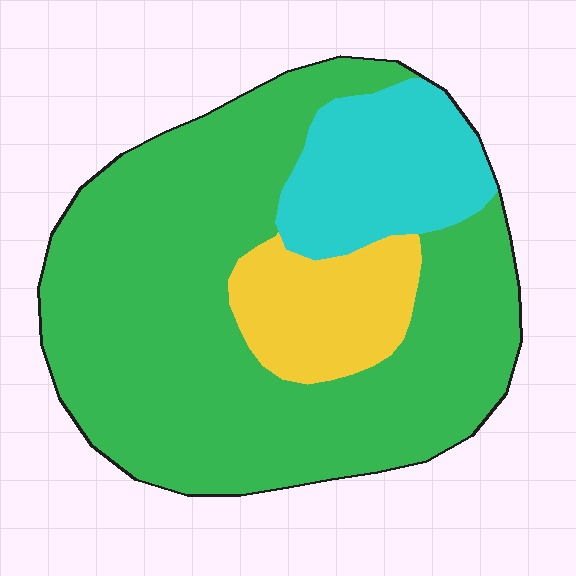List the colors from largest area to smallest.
From largest to smallest: green, cyan, yellow.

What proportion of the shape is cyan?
Cyan covers around 15% of the shape.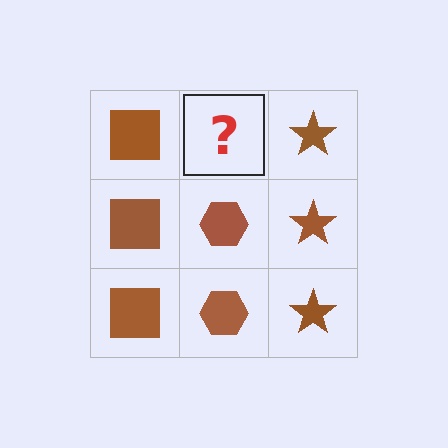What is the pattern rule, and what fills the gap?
The rule is that each column has a consistent shape. The gap should be filled with a brown hexagon.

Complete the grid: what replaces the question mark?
The question mark should be replaced with a brown hexagon.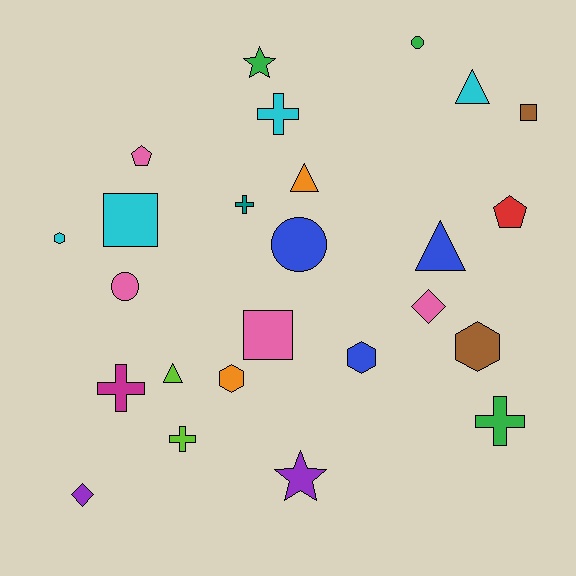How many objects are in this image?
There are 25 objects.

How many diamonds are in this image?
There are 2 diamonds.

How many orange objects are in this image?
There are 2 orange objects.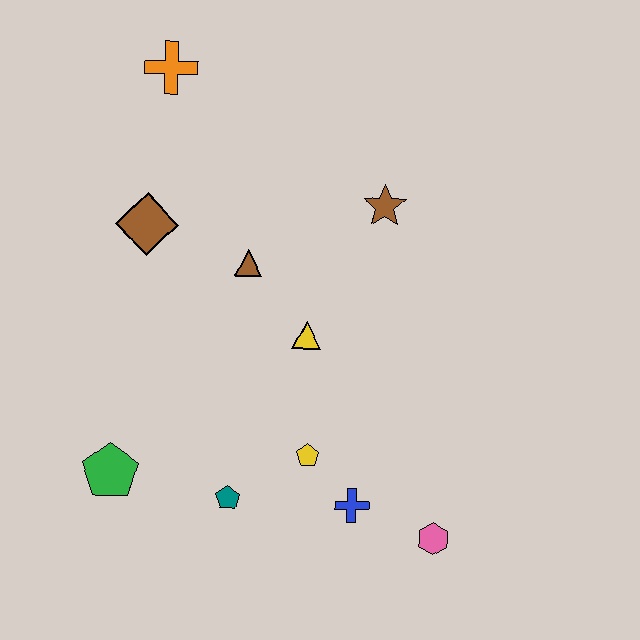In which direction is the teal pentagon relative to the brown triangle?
The teal pentagon is below the brown triangle.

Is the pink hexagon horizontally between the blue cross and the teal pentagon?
No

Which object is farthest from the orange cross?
The pink hexagon is farthest from the orange cross.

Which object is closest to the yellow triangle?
The brown triangle is closest to the yellow triangle.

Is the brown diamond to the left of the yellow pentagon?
Yes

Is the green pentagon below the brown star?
Yes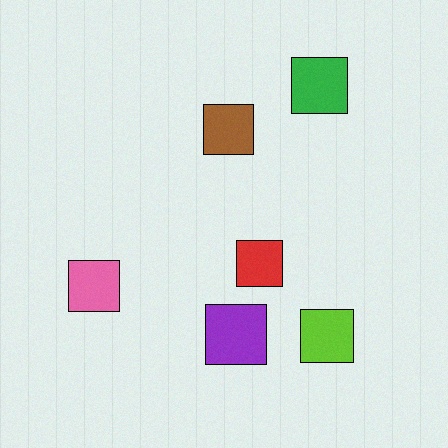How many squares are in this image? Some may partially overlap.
There are 6 squares.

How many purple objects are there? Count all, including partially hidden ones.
There is 1 purple object.